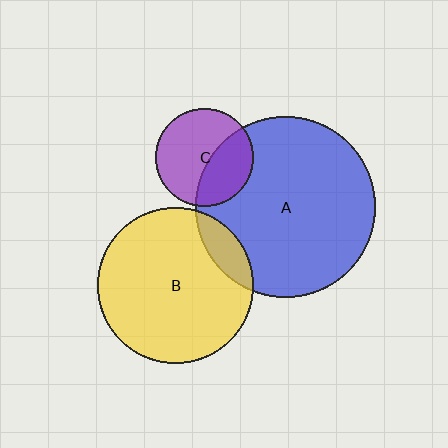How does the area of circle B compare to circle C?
Approximately 2.6 times.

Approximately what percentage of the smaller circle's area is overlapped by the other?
Approximately 40%.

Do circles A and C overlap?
Yes.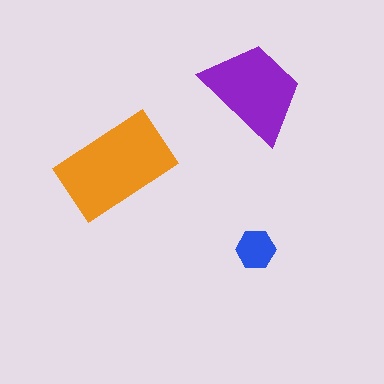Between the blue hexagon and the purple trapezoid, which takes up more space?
The purple trapezoid.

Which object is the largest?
The orange rectangle.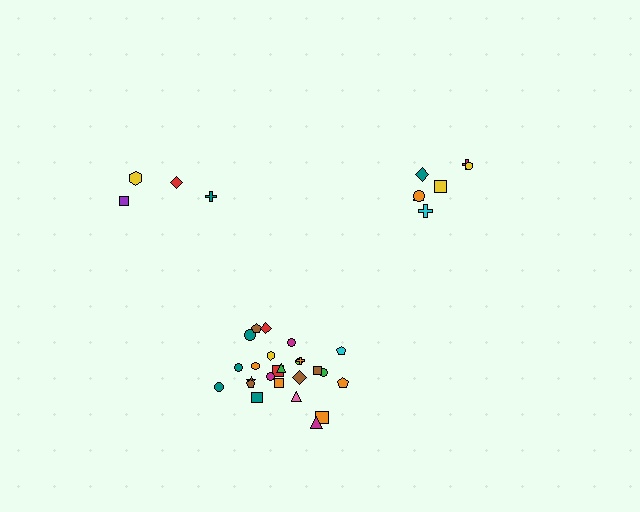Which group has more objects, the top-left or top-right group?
The top-right group.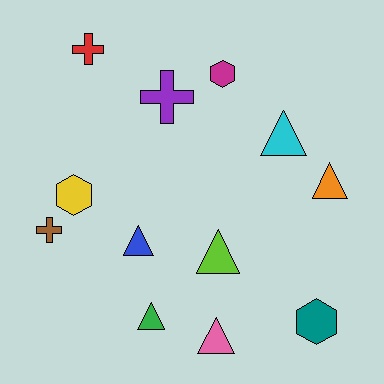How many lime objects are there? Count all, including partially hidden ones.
There is 1 lime object.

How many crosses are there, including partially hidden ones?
There are 3 crosses.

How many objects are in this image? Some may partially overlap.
There are 12 objects.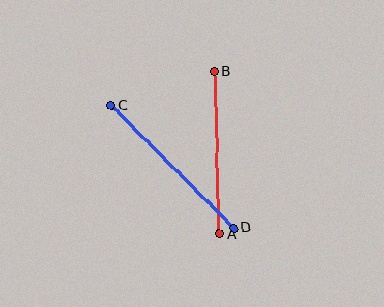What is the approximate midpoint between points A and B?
The midpoint is at approximately (217, 152) pixels.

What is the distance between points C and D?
The distance is approximately 173 pixels.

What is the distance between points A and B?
The distance is approximately 163 pixels.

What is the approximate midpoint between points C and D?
The midpoint is at approximately (172, 167) pixels.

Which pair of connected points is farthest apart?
Points C and D are farthest apart.